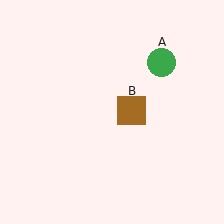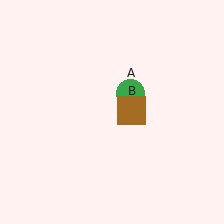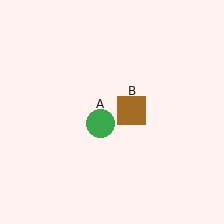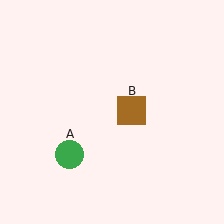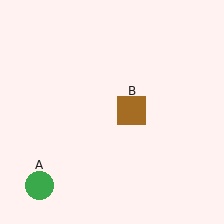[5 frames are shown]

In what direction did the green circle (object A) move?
The green circle (object A) moved down and to the left.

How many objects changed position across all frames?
1 object changed position: green circle (object A).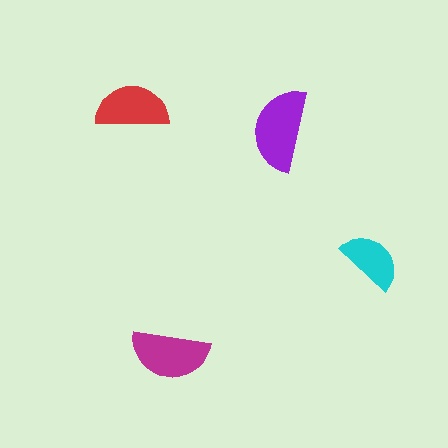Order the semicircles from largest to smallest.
the purple one, the magenta one, the red one, the cyan one.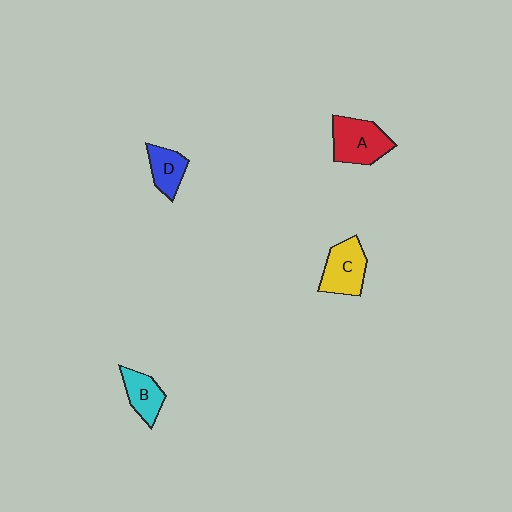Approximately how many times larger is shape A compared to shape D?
Approximately 1.6 times.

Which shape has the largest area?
Shape A (red).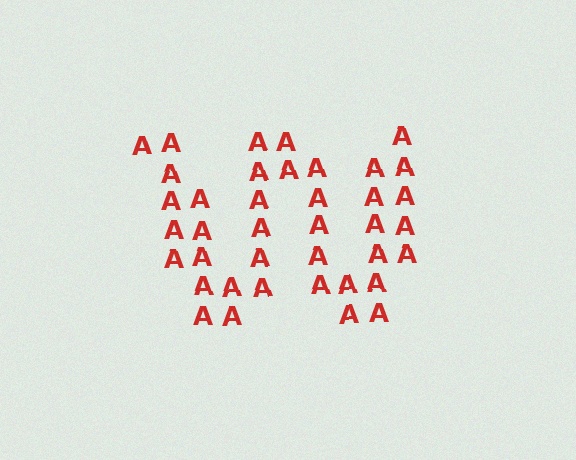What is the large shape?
The large shape is the letter W.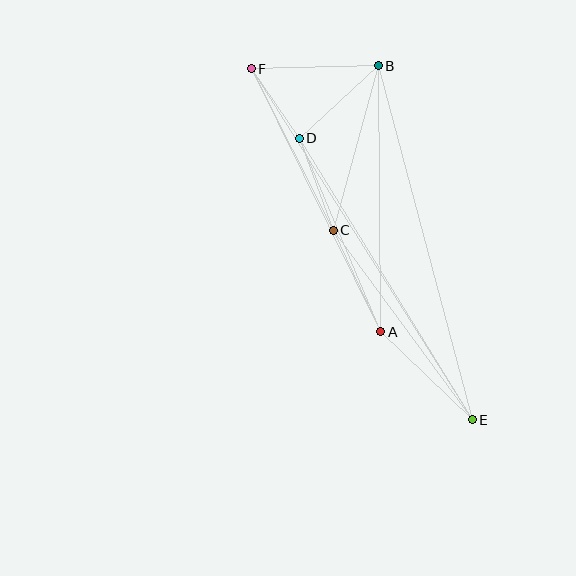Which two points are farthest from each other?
Points E and F are farthest from each other.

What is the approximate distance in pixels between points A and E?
The distance between A and E is approximately 127 pixels.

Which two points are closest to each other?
Points D and F are closest to each other.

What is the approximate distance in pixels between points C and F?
The distance between C and F is approximately 181 pixels.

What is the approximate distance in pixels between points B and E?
The distance between B and E is approximately 366 pixels.